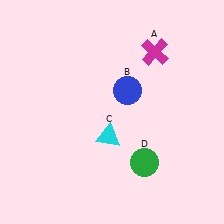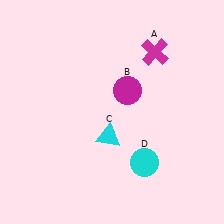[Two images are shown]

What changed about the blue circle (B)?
In Image 1, B is blue. In Image 2, it changed to magenta.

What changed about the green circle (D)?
In Image 1, D is green. In Image 2, it changed to cyan.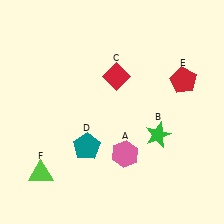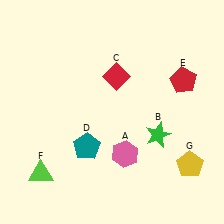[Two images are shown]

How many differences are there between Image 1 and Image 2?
There is 1 difference between the two images.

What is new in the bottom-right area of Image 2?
A yellow pentagon (G) was added in the bottom-right area of Image 2.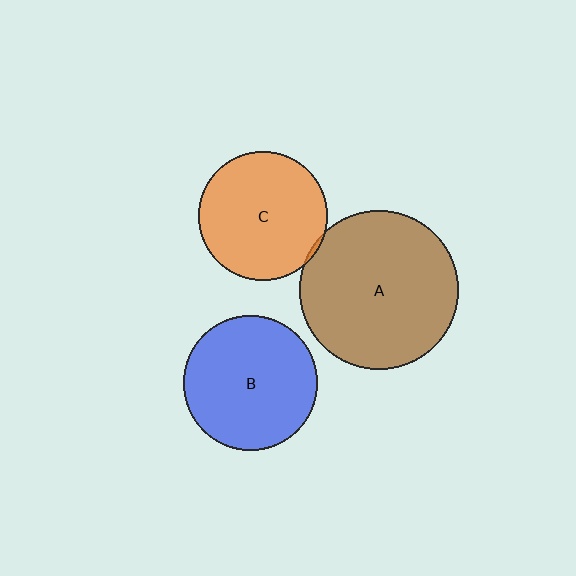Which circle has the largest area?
Circle A (brown).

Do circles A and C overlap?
Yes.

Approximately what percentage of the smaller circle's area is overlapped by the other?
Approximately 5%.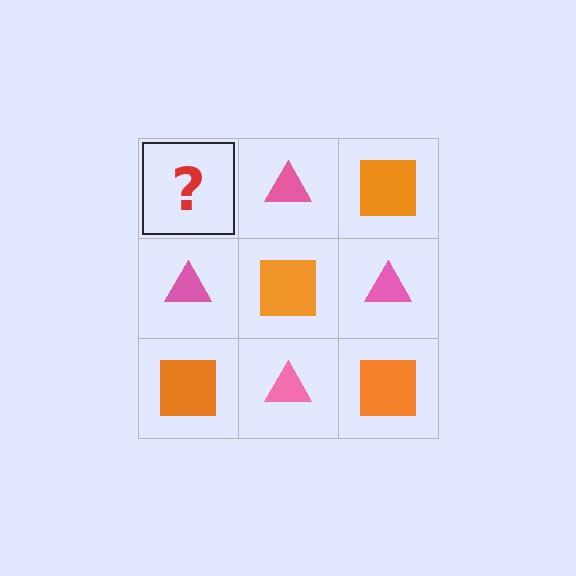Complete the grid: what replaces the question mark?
The question mark should be replaced with an orange square.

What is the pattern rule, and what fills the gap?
The rule is that it alternates orange square and pink triangle in a checkerboard pattern. The gap should be filled with an orange square.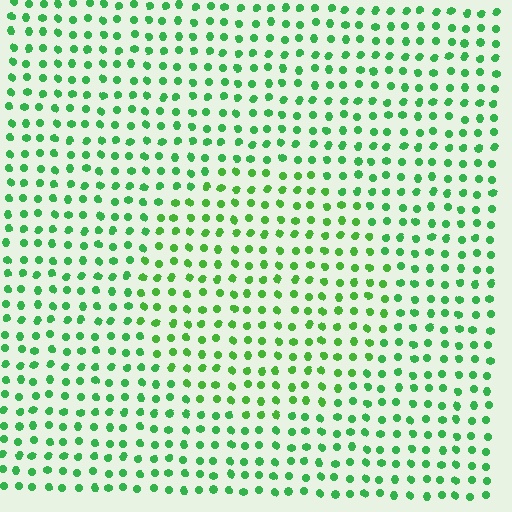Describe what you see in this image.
The image is filled with small green elements in a uniform arrangement. A circle-shaped region is visible where the elements are tinted to a slightly different hue, forming a subtle color boundary.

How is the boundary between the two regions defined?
The boundary is defined purely by a slight shift in hue (about 20 degrees). Spacing, size, and orientation are identical on both sides.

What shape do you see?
I see a circle.